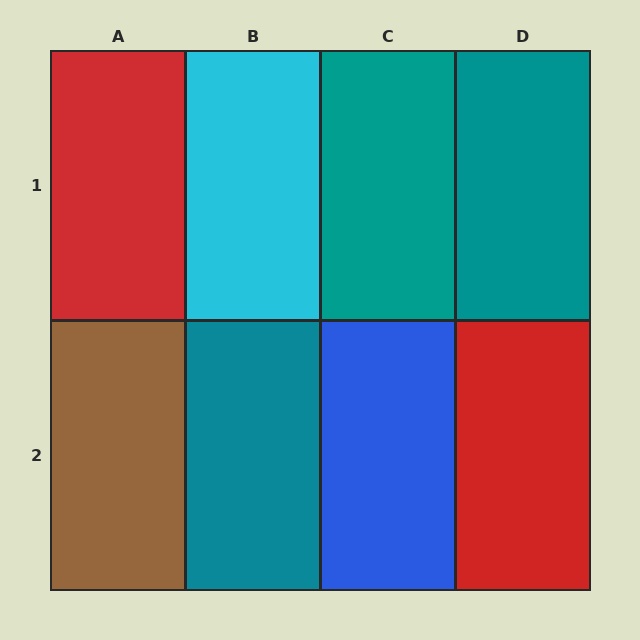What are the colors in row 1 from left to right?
Red, cyan, teal, teal.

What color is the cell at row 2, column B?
Teal.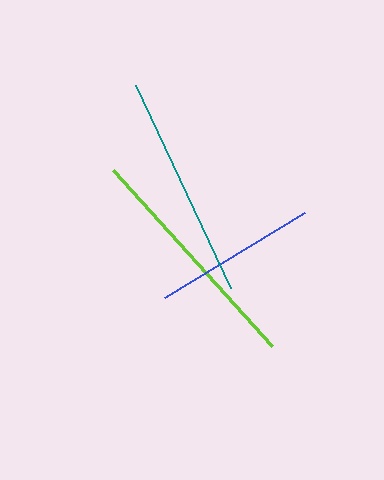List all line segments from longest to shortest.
From longest to shortest: lime, teal, blue.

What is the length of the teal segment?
The teal segment is approximately 224 pixels long.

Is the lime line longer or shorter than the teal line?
The lime line is longer than the teal line.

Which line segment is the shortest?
The blue line is the shortest at approximately 164 pixels.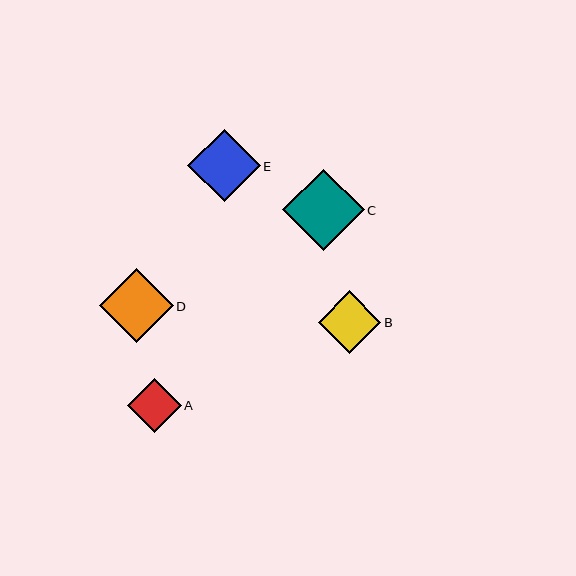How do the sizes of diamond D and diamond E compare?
Diamond D and diamond E are approximately the same size.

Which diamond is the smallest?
Diamond A is the smallest with a size of approximately 53 pixels.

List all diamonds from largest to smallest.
From largest to smallest: C, D, E, B, A.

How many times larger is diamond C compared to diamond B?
Diamond C is approximately 1.3 times the size of diamond B.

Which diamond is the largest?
Diamond C is the largest with a size of approximately 81 pixels.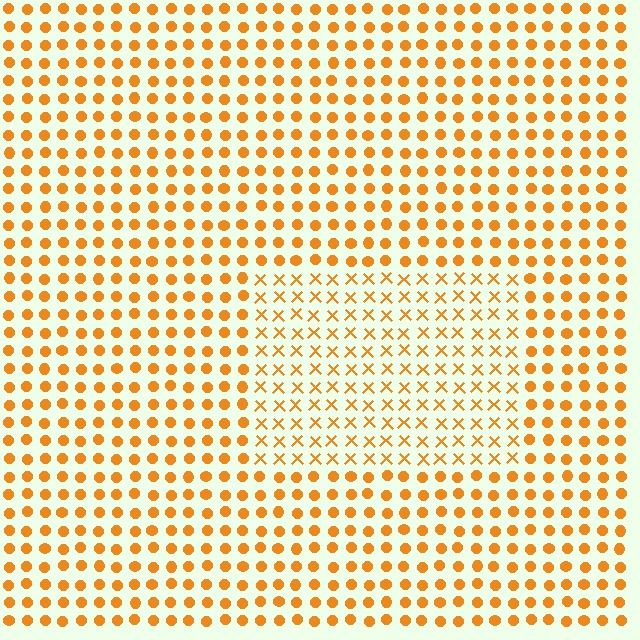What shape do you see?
I see a rectangle.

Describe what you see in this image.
The image is filled with small orange elements arranged in a uniform grid. A rectangle-shaped region contains X marks, while the surrounding area contains circles. The boundary is defined purely by the change in element shape.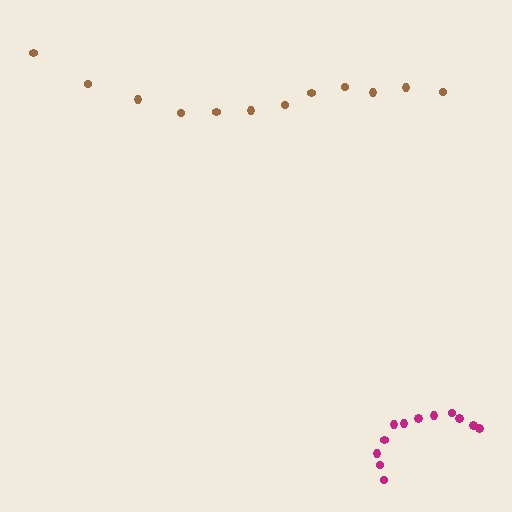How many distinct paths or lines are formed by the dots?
There are 2 distinct paths.